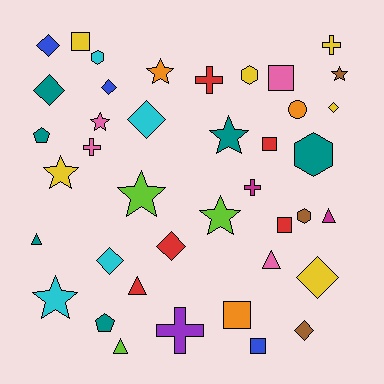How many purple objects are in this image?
There is 1 purple object.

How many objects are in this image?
There are 40 objects.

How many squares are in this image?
There are 6 squares.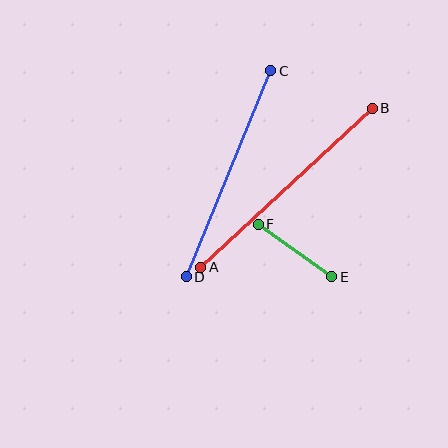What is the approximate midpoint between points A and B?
The midpoint is at approximately (287, 188) pixels.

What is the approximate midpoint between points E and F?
The midpoint is at approximately (295, 251) pixels.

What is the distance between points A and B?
The distance is approximately 234 pixels.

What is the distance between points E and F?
The distance is approximately 91 pixels.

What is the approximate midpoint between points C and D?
The midpoint is at approximately (228, 174) pixels.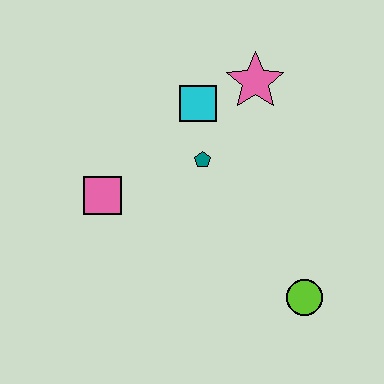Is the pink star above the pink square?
Yes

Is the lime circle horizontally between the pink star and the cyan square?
No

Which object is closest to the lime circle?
The teal pentagon is closest to the lime circle.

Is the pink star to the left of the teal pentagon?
No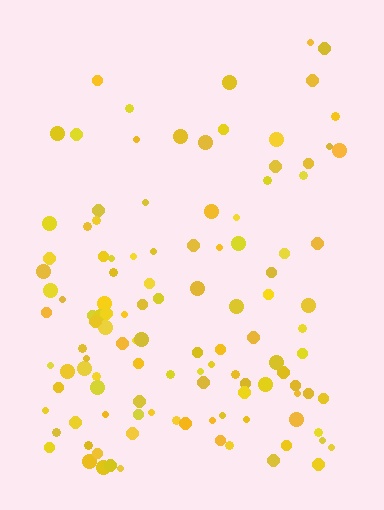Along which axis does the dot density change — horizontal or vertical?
Vertical.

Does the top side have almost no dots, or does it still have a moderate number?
Still a moderate number, just noticeably fewer than the bottom.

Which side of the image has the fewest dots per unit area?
The top.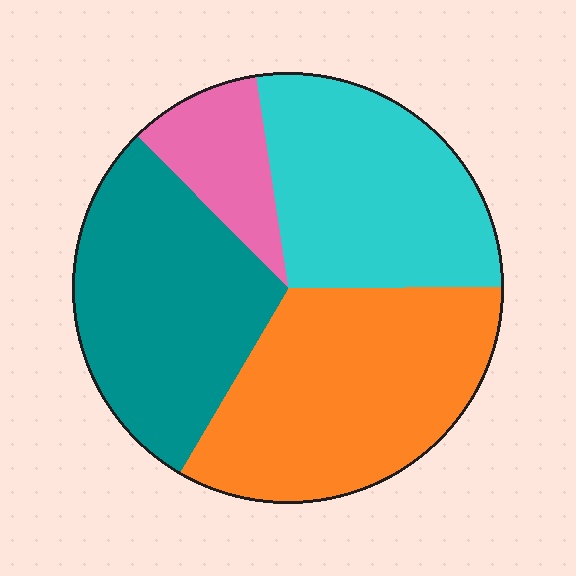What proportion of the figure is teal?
Teal covers 29% of the figure.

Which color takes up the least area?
Pink, at roughly 10%.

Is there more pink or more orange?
Orange.